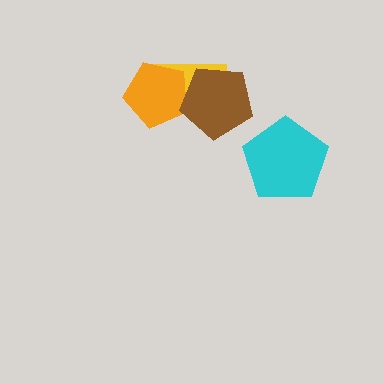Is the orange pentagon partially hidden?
Yes, it is partially covered by another shape.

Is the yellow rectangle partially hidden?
Yes, it is partially covered by another shape.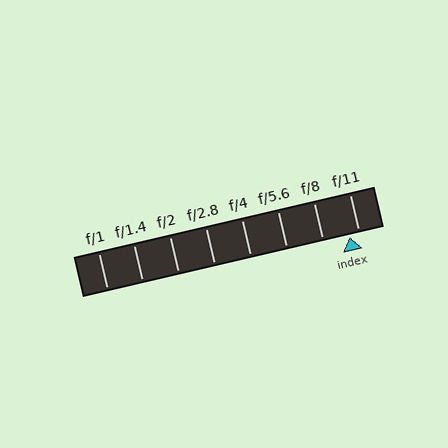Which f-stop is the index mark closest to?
The index mark is closest to f/11.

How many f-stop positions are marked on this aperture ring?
There are 8 f-stop positions marked.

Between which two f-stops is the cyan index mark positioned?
The index mark is between f/8 and f/11.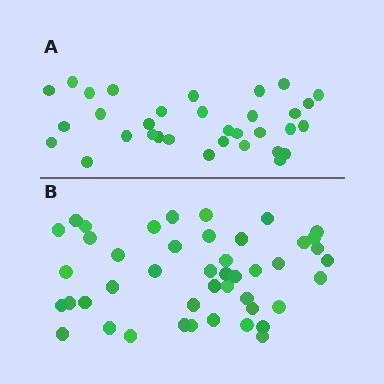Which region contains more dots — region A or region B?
Region B (the bottom region) has more dots.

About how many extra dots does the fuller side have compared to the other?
Region B has roughly 12 or so more dots than region A.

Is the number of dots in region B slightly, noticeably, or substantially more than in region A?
Region B has noticeably more, but not dramatically so. The ratio is roughly 1.4 to 1.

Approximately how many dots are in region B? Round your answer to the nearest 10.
About 40 dots. (The exact count is 45, which rounds to 40.)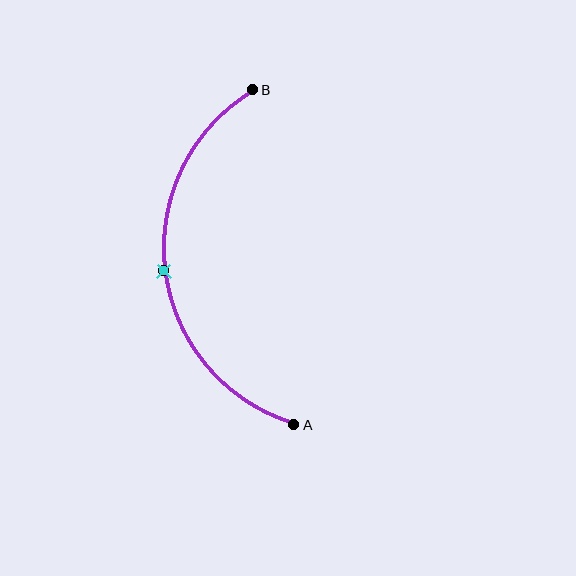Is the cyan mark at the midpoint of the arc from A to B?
Yes. The cyan mark lies on the arc at equal arc-length from both A and B — it is the arc midpoint.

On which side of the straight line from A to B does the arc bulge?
The arc bulges to the left of the straight line connecting A and B.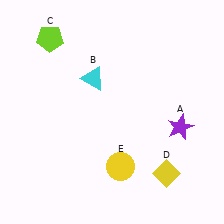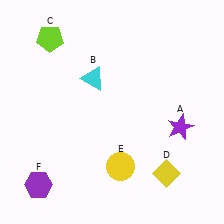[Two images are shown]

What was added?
A purple hexagon (F) was added in Image 2.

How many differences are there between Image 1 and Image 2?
There is 1 difference between the two images.